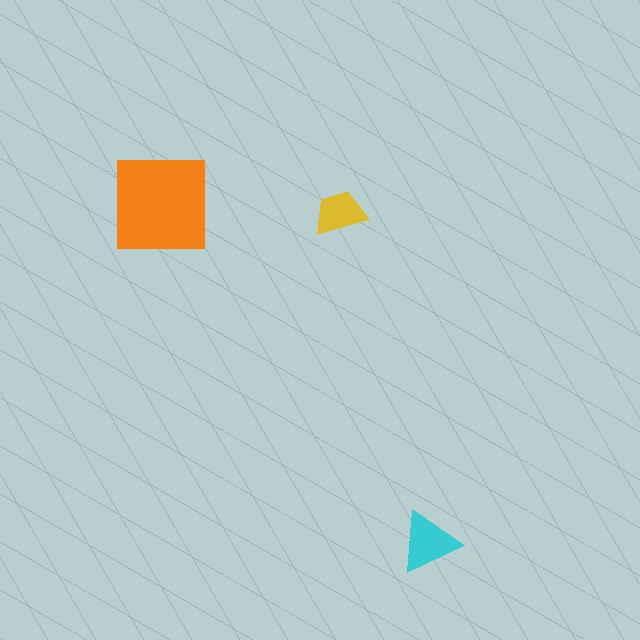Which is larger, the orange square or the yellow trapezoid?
The orange square.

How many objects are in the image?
There are 3 objects in the image.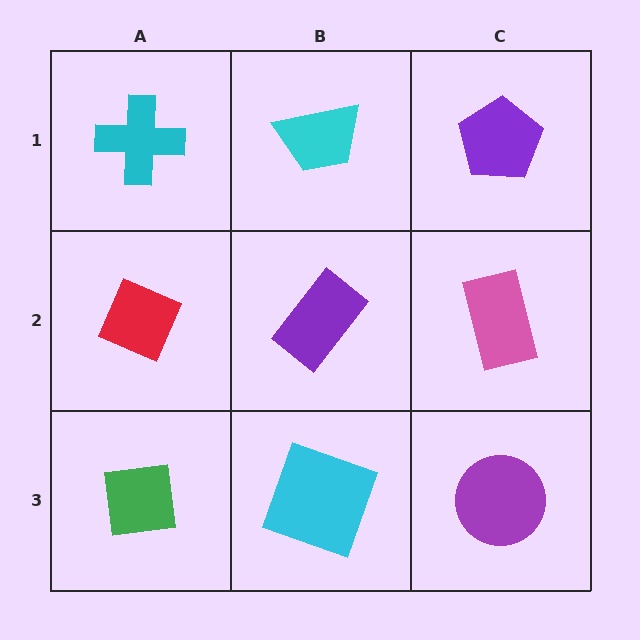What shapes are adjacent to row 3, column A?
A red diamond (row 2, column A), a cyan square (row 3, column B).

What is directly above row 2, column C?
A purple pentagon.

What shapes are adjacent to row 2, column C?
A purple pentagon (row 1, column C), a purple circle (row 3, column C), a purple rectangle (row 2, column B).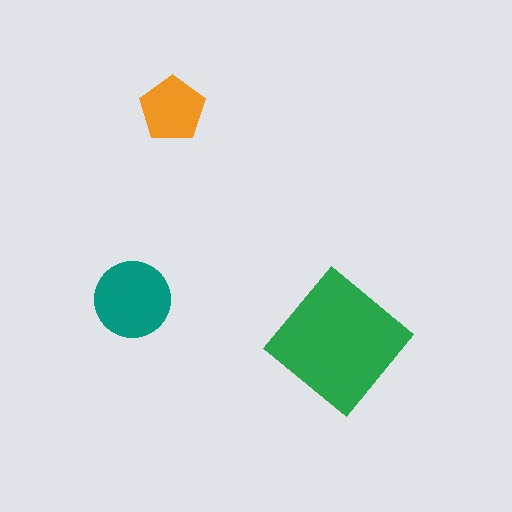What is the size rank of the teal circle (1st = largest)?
2nd.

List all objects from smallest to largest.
The orange pentagon, the teal circle, the green diamond.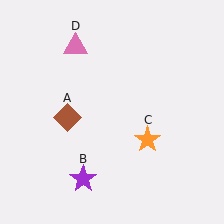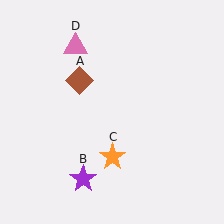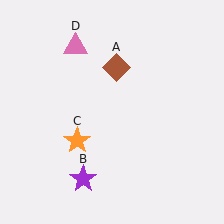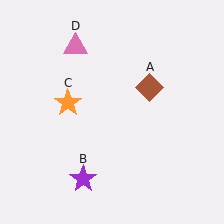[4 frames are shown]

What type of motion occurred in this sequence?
The brown diamond (object A), orange star (object C) rotated clockwise around the center of the scene.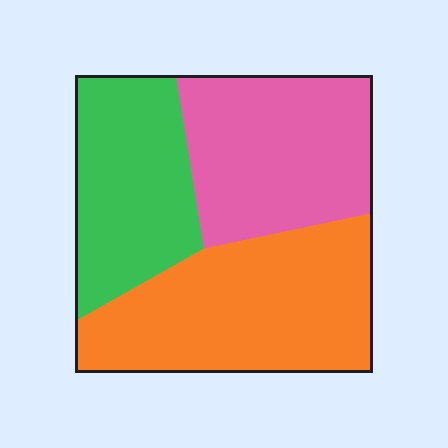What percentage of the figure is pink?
Pink covers 32% of the figure.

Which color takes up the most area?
Orange, at roughly 40%.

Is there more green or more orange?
Orange.